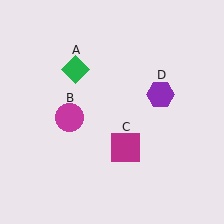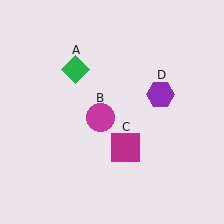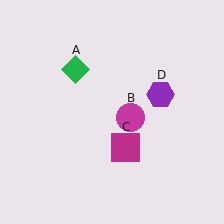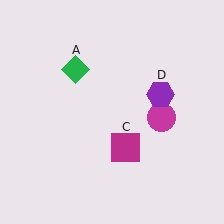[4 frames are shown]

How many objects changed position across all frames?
1 object changed position: magenta circle (object B).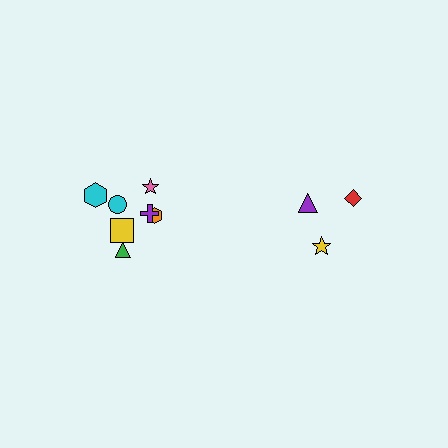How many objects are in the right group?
There are 3 objects.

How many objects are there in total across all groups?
There are 10 objects.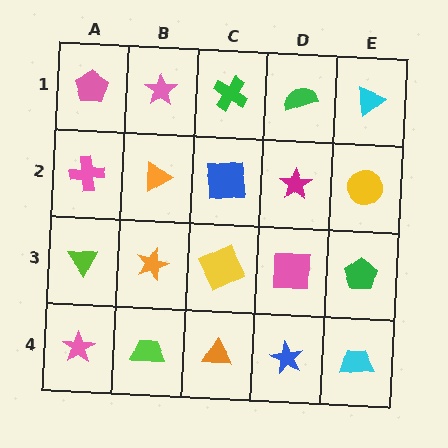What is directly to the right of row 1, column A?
A pink star.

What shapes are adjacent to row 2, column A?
A pink pentagon (row 1, column A), a lime triangle (row 3, column A), an orange triangle (row 2, column B).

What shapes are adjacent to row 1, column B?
An orange triangle (row 2, column B), a pink pentagon (row 1, column A), a green cross (row 1, column C).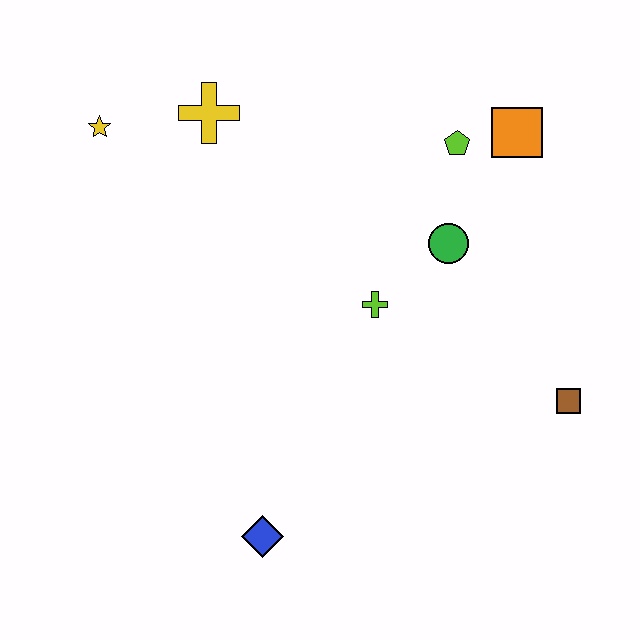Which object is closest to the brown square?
The green circle is closest to the brown square.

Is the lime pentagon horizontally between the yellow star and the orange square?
Yes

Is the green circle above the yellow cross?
No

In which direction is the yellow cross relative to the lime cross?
The yellow cross is above the lime cross.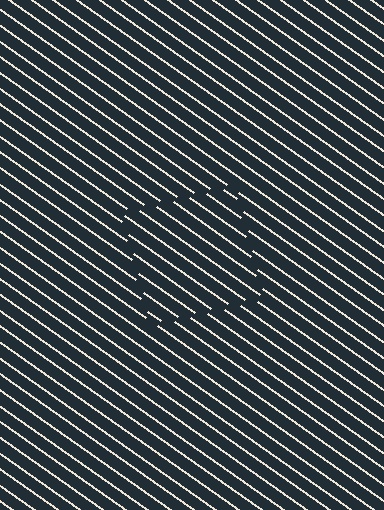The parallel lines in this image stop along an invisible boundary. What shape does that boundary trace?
An illusory square. The interior of the shape contains the same grating, shifted by half a period — the contour is defined by the phase discontinuity where line-ends from the inner and outer gratings abut.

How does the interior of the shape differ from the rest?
The interior of the shape contains the same grating, shifted by half a period — the contour is defined by the phase discontinuity where line-ends from the inner and outer gratings abut.